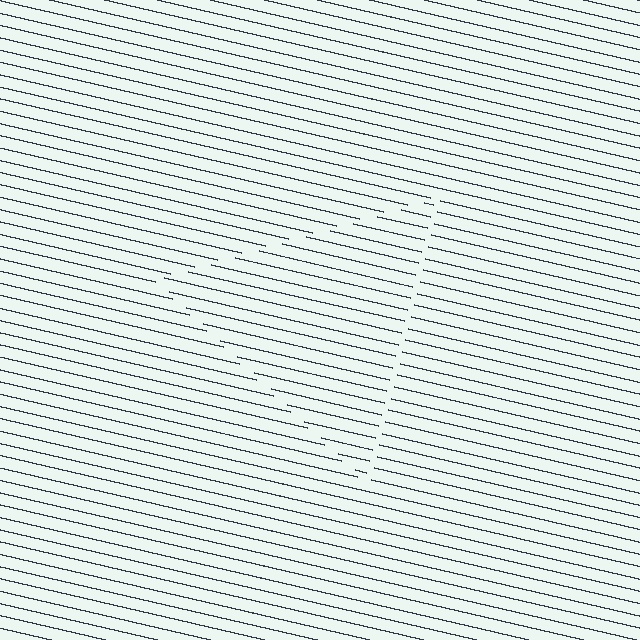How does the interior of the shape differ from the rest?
The interior of the shape contains the same grating, shifted by half a period — the contour is defined by the phase discontinuity where line-ends from the inner and outer gratings abut.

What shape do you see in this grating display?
An illusory triangle. The interior of the shape contains the same grating, shifted by half a period — the contour is defined by the phase discontinuity where line-ends from the inner and outer gratings abut.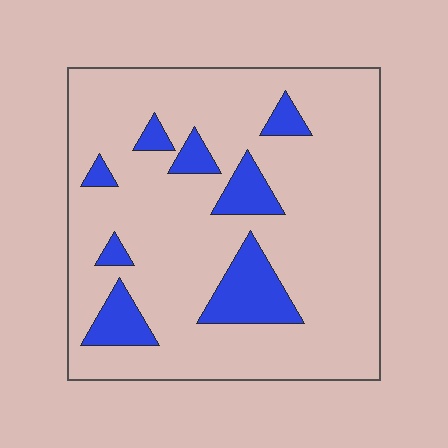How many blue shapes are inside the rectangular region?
8.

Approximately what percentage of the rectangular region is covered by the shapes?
Approximately 15%.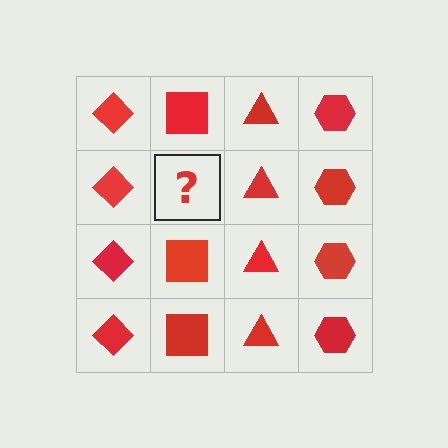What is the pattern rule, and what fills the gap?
The rule is that each column has a consistent shape. The gap should be filled with a red square.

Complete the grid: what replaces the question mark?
The question mark should be replaced with a red square.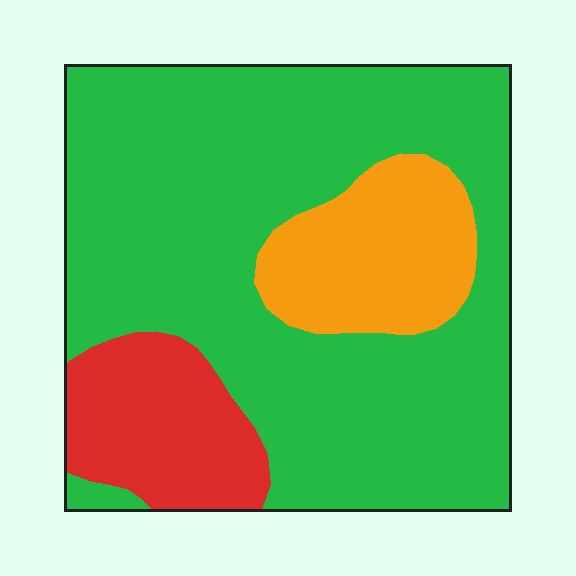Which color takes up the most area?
Green, at roughly 70%.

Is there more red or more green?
Green.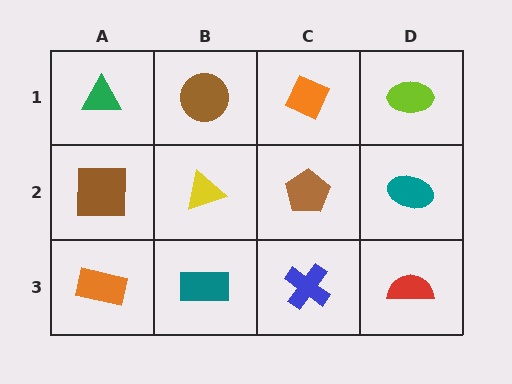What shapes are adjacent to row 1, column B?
A yellow triangle (row 2, column B), a green triangle (row 1, column A), an orange diamond (row 1, column C).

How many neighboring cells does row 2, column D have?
3.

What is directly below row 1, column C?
A brown pentagon.